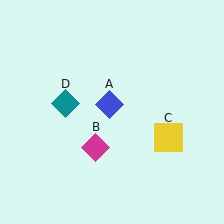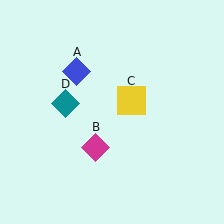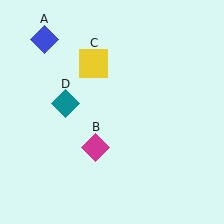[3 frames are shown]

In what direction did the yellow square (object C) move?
The yellow square (object C) moved up and to the left.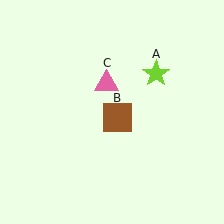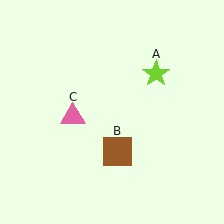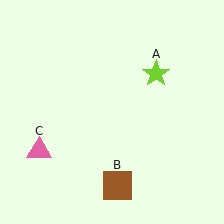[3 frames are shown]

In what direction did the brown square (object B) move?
The brown square (object B) moved down.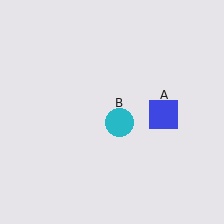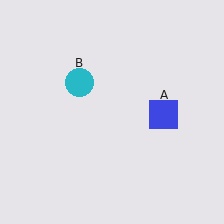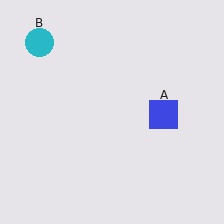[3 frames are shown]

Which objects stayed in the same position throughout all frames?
Blue square (object A) remained stationary.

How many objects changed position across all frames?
1 object changed position: cyan circle (object B).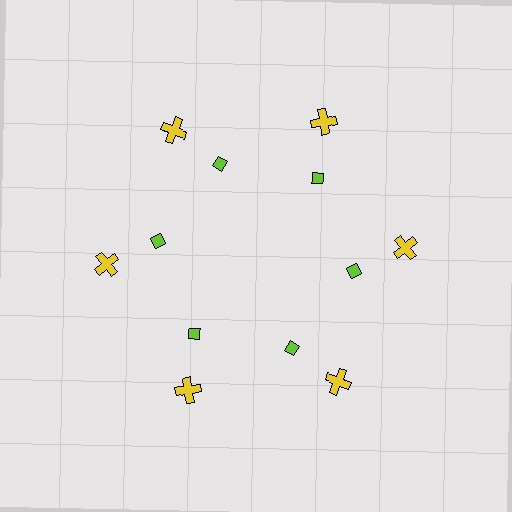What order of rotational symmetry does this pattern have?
This pattern has 6-fold rotational symmetry.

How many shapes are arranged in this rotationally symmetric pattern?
There are 12 shapes, arranged in 6 groups of 2.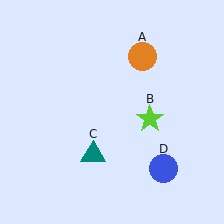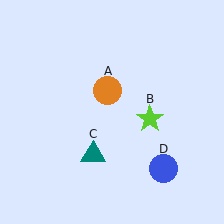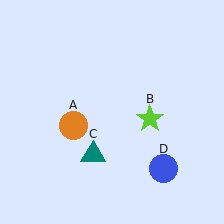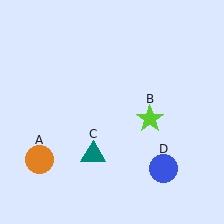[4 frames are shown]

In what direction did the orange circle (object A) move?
The orange circle (object A) moved down and to the left.